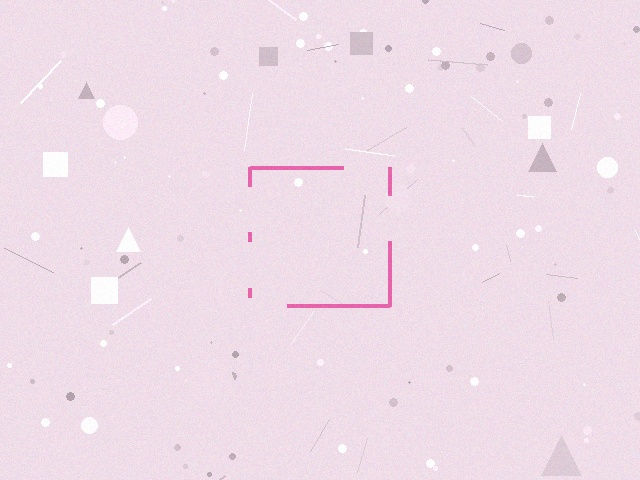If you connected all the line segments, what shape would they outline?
They would outline a square.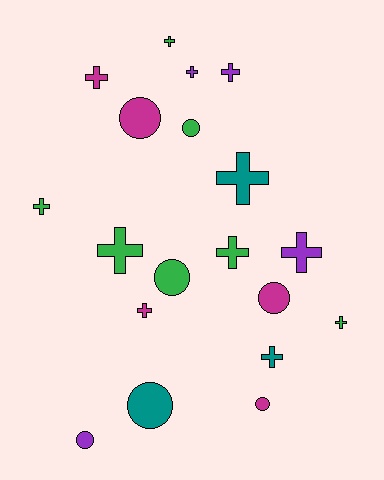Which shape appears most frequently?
Cross, with 12 objects.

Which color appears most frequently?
Green, with 7 objects.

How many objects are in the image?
There are 19 objects.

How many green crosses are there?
There are 5 green crosses.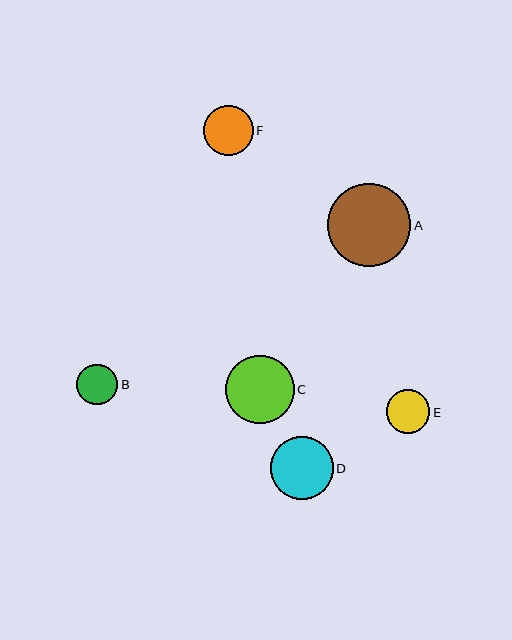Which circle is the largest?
Circle A is the largest with a size of approximately 83 pixels.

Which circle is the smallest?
Circle B is the smallest with a size of approximately 41 pixels.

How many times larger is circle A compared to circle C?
Circle A is approximately 1.2 times the size of circle C.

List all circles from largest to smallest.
From largest to smallest: A, C, D, F, E, B.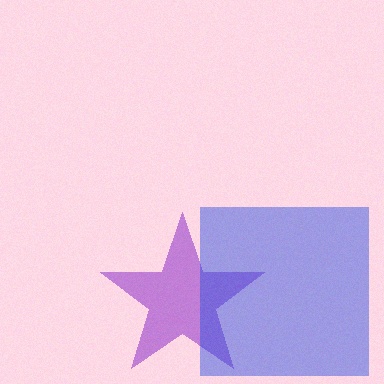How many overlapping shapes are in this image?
There are 2 overlapping shapes in the image.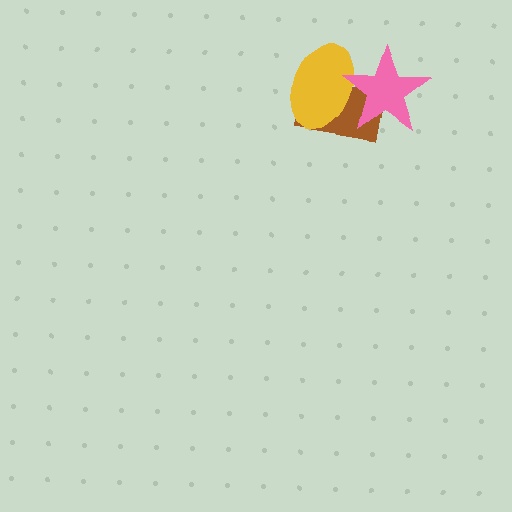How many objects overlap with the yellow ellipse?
2 objects overlap with the yellow ellipse.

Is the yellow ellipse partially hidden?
Yes, it is partially covered by another shape.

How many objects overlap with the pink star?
2 objects overlap with the pink star.